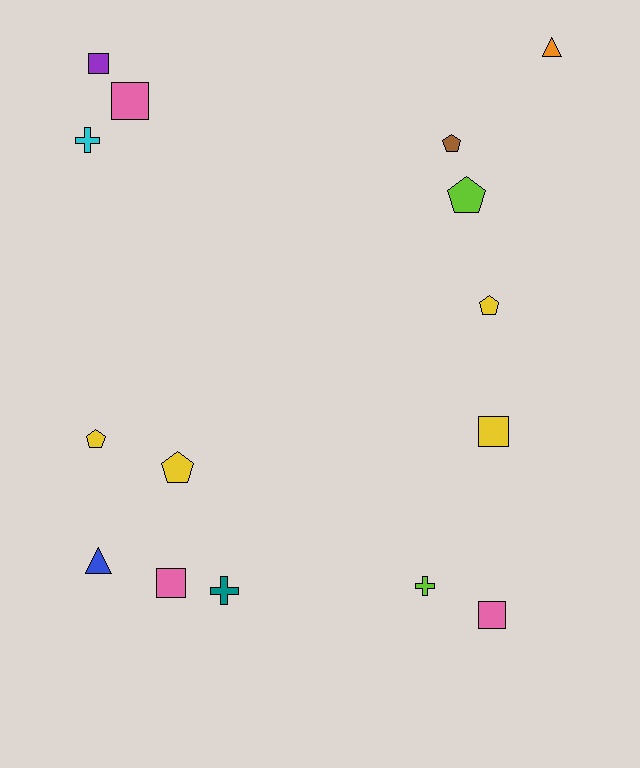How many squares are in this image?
There are 5 squares.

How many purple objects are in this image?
There is 1 purple object.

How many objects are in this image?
There are 15 objects.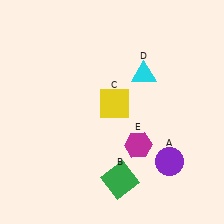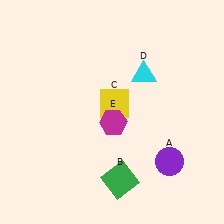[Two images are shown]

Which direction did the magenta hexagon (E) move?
The magenta hexagon (E) moved left.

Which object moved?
The magenta hexagon (E) moved left.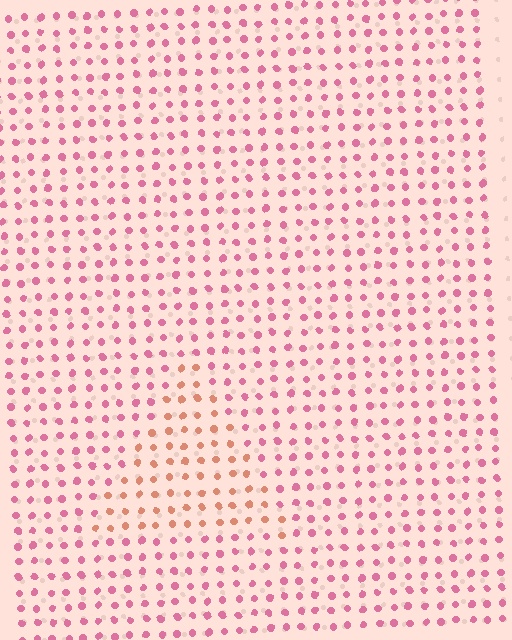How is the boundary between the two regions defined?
The boundary is defined purely by a slight shift in hue (about 39 degrees). Spacing, size, and orientation are identical on both sides.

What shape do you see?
I see a triangle.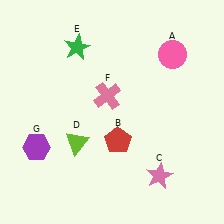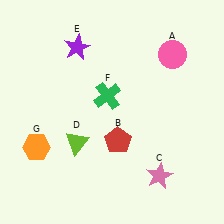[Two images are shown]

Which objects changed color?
E changed from green to purple. F changed from pink to green. G changed from purple to orange.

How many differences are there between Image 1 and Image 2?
There are 3 differences between the two images.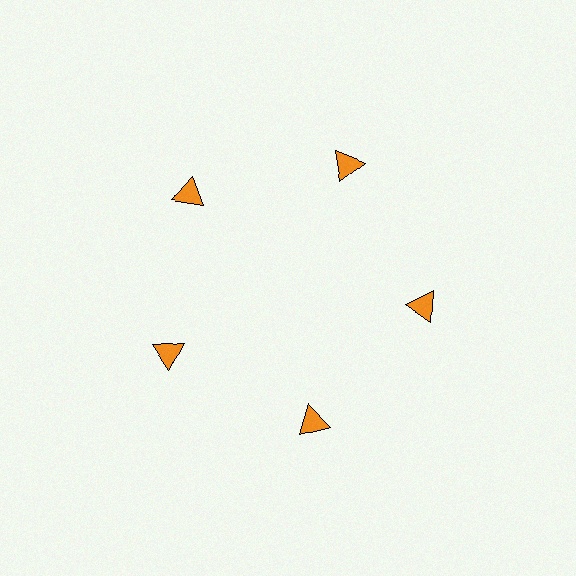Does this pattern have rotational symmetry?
Yes, this pattern has 5-fold rotational symmetry. It looks the same after rotating 72 degrees around the center.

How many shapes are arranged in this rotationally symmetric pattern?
There are 5 shapes, arranged in 5 groups of 1.